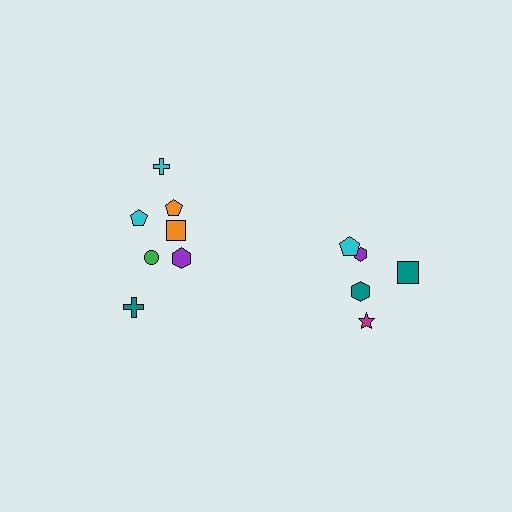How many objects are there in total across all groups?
There are 12 objects.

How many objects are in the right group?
There are 5 objects.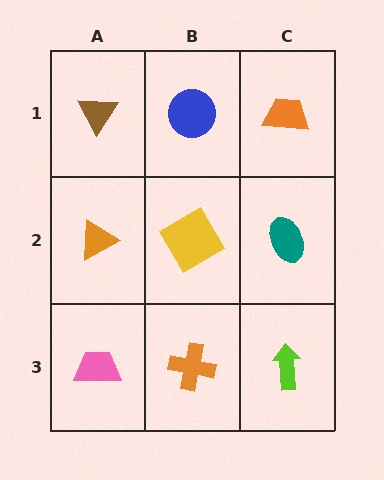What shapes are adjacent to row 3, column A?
An orange triangle (row 2, column A), an orange cross (row 3, column B).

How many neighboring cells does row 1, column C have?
2.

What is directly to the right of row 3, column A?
An orange cross.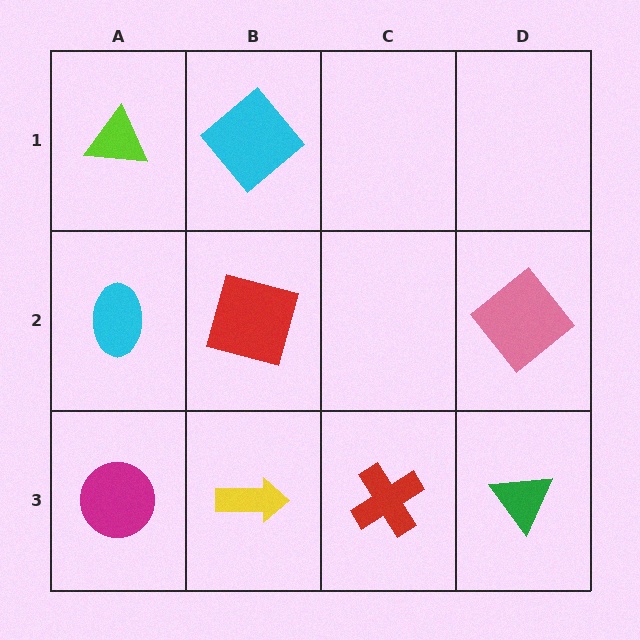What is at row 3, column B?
A yellow arrow.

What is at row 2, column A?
A cyan ellipse.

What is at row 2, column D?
A pink diamond.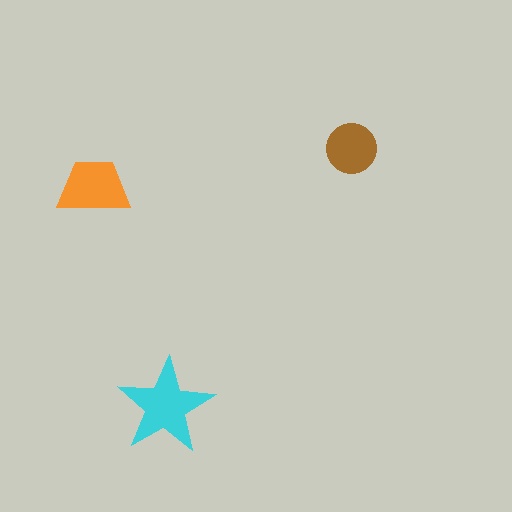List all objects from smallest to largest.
The brown circle, the orange trapezoid, the cyan star.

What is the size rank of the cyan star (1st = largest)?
1st.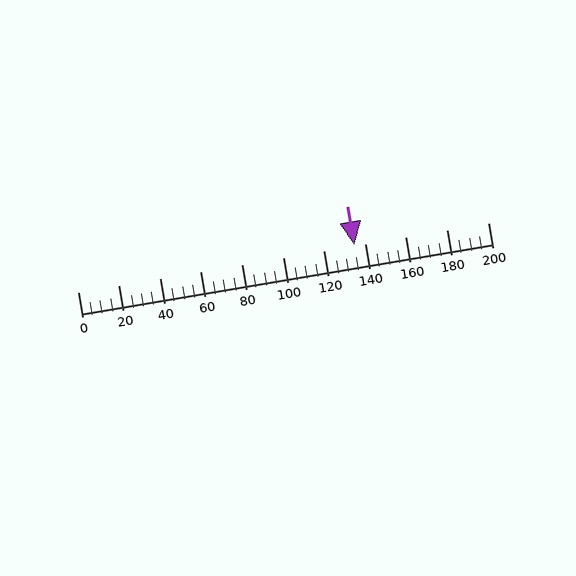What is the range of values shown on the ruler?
The ruler shows values from 0 to 200.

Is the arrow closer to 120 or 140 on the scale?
The arrow is closer to 140.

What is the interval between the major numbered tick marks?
The major tick marks are spaced 20 units apart.